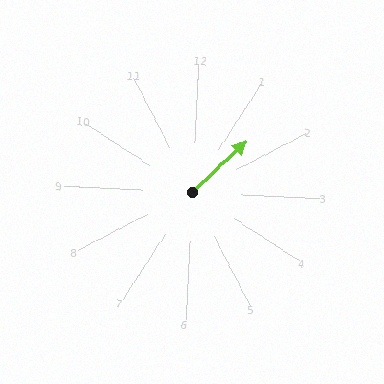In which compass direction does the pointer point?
Northeast.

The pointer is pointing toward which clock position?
Roughly 1 o'clock.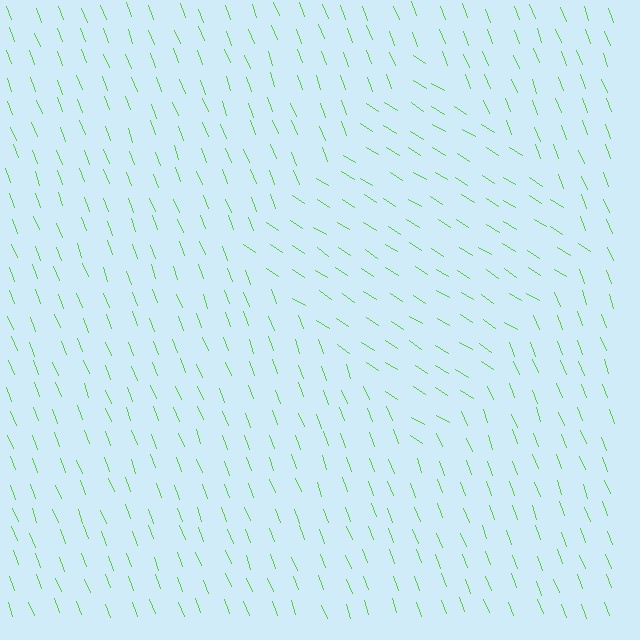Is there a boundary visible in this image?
Yes, there is a texture boundary formed by a change in line orientation.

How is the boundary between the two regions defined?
The boundary is defined purely by a change in line orientation (approximately 37 degrees difference). All lines are the same color and thickness.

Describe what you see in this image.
The image is filled with small lime line segments. A diamond region in the image has lines oriented differently from the surrounding lines, creating a visible texture boundary.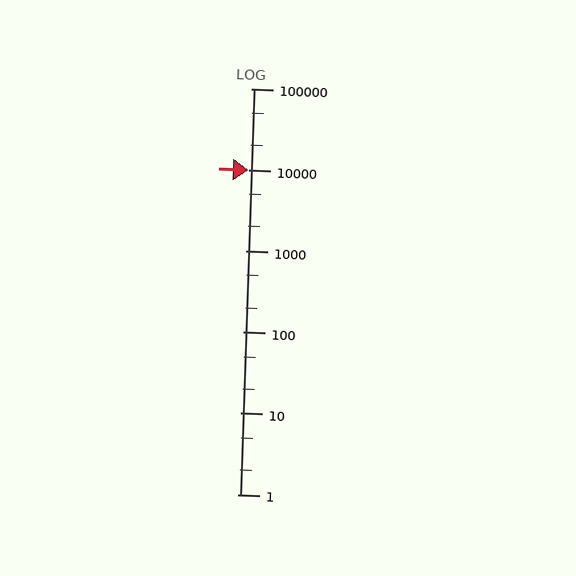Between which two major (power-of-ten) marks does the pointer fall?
The pointer is between 10000 and 100000.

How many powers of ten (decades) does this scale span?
The scale spans 5 decades, from 1 to 100000.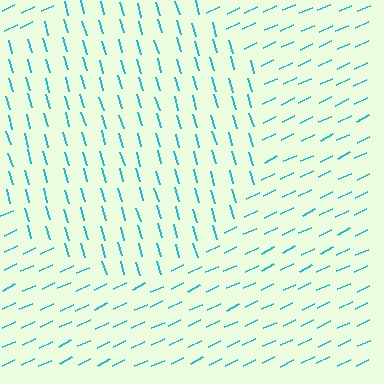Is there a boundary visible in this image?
Yes, there is a texture boundary formed by a change in line orientation.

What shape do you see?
I see a circle.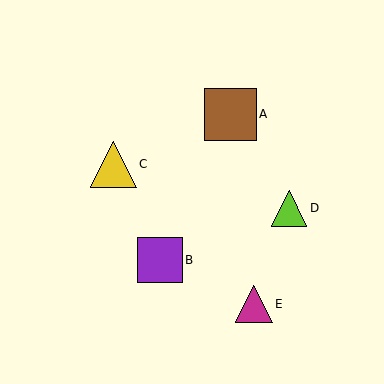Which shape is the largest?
The brown square (labeled A) is the largest.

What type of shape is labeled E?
Shape E is a magenta triangle.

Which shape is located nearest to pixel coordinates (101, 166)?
The yellow triangle (labeled C) at (113, 164) is nearest to that location.